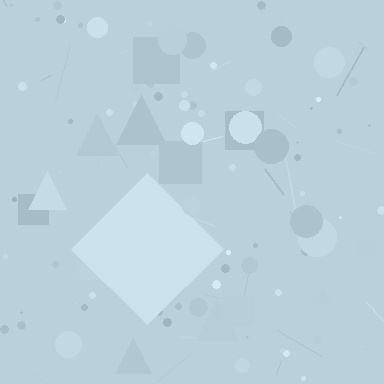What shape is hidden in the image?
A diamond is hidden in the image.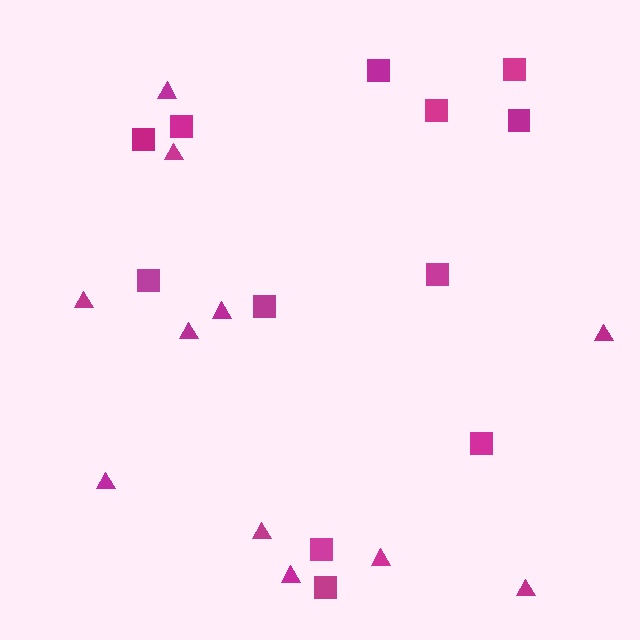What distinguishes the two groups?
There are 2 groups: one group of squares (12) and one group of triangles (11).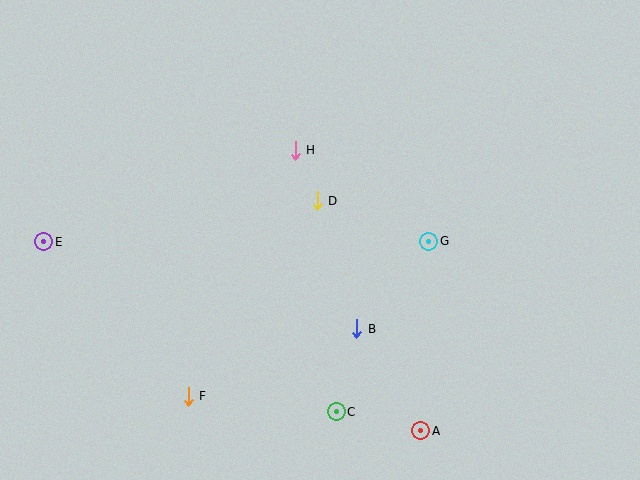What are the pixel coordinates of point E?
Point E is at (44, 242).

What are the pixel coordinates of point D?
Point D is at (317, 201).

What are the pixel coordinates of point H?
Point H is at (295, 150).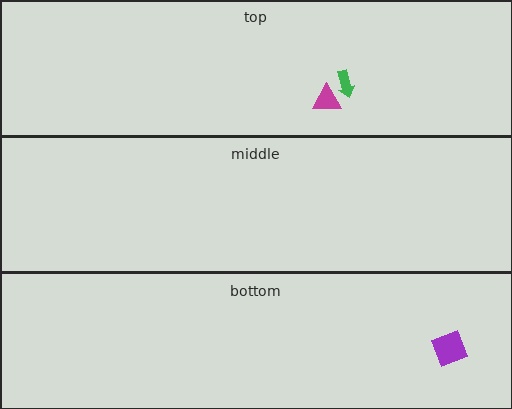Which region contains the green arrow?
The top region.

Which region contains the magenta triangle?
The top region.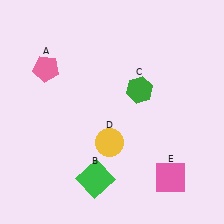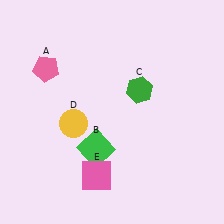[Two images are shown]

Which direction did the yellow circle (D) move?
The yellow circle (D) moved left.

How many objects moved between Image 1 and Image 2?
3 objects moved between the two images.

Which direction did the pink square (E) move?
The pink square (E) moved left.